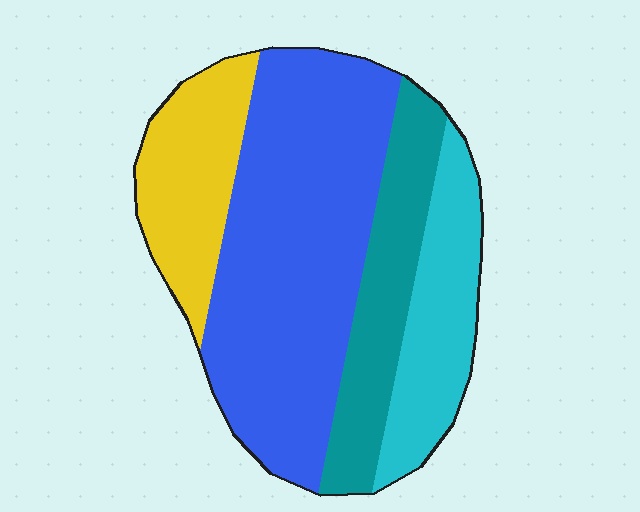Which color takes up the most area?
Blue, at roughly 50%.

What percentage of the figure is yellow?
Yellow covers 17% of the figure.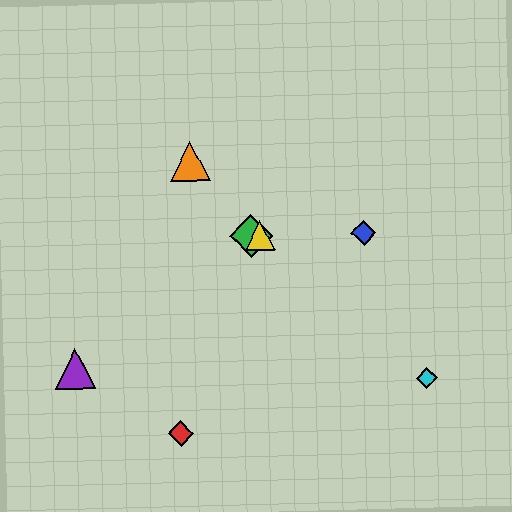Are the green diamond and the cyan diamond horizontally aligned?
No, the green diamond is at y≈236 and the cyan diamond is at y≈378.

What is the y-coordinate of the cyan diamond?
The cyan diamond is at y≈378.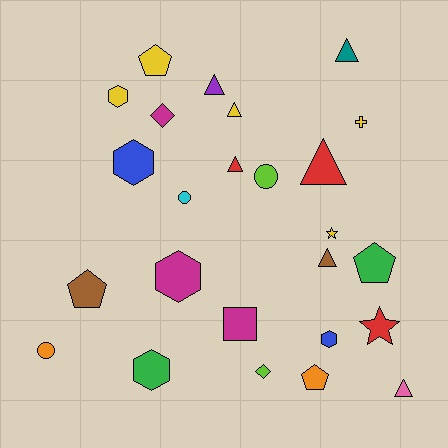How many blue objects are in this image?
There are 2 blue objects.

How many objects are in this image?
There are 25 objects.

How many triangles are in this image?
There are 7 triangles.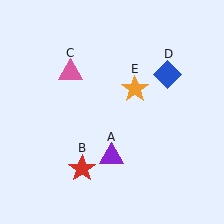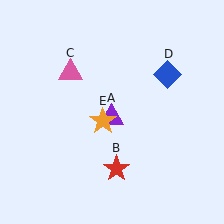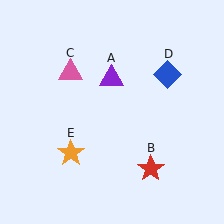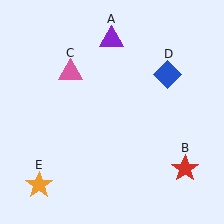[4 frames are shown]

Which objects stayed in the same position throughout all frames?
Pink triangle (object C) and blue diamond (object D) remained stationary.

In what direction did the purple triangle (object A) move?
The purple triangle (object A) moved up.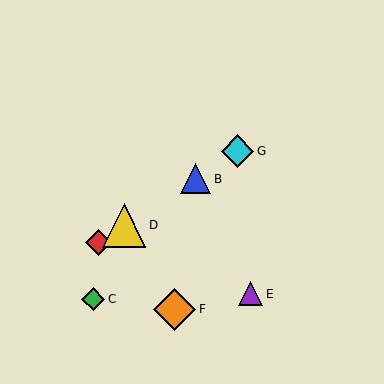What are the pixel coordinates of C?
Object C is at (93, 299).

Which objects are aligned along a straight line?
Objects A, B, D, G are aligned along a straight line.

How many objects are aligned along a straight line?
4 objects (A, B, D, G) are aligned along a straight line.